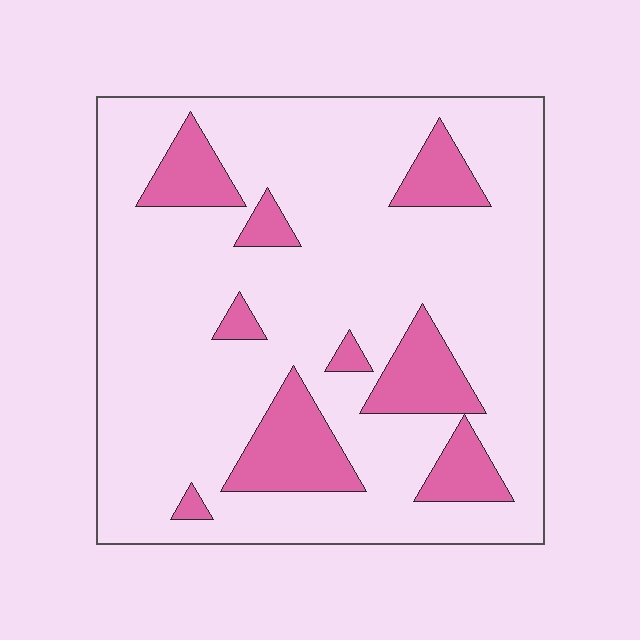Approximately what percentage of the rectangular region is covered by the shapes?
Approximately 20%.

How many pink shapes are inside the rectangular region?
9.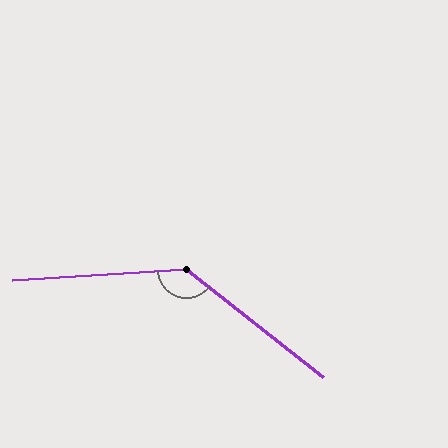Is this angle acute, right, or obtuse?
It is obtuse.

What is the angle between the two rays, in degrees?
Approximately 138 degrees.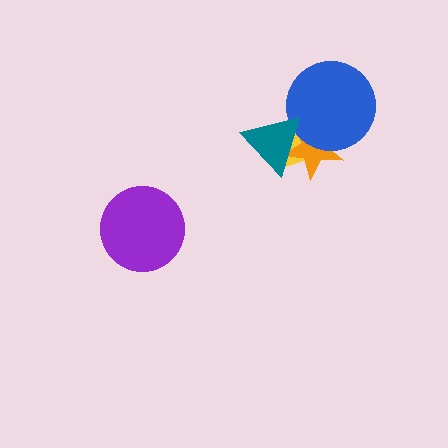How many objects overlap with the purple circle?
0 objects overlap with the purple circle.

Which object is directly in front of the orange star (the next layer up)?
The blue circle is directly in front of the orange star.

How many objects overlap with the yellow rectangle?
3 objects overlap with the yellow rectangle.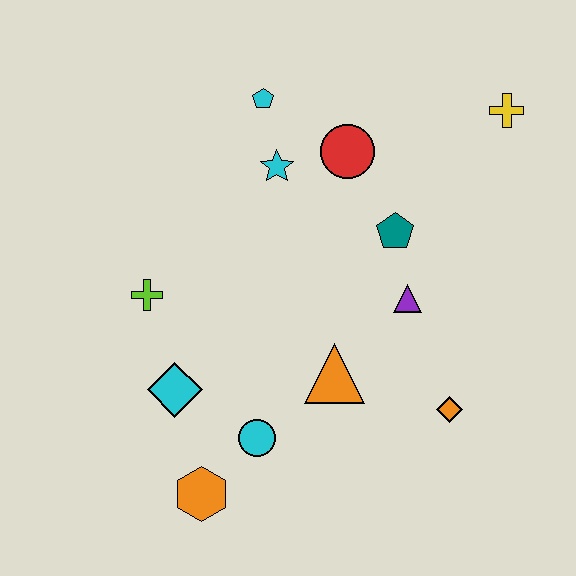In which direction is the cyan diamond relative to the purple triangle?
The cyan diamond is to the left of the purple triangle.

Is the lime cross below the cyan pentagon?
Yes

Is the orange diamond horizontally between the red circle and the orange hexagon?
No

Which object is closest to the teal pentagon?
The purple triangle is closest to the teal pentagon.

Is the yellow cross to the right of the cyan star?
Yes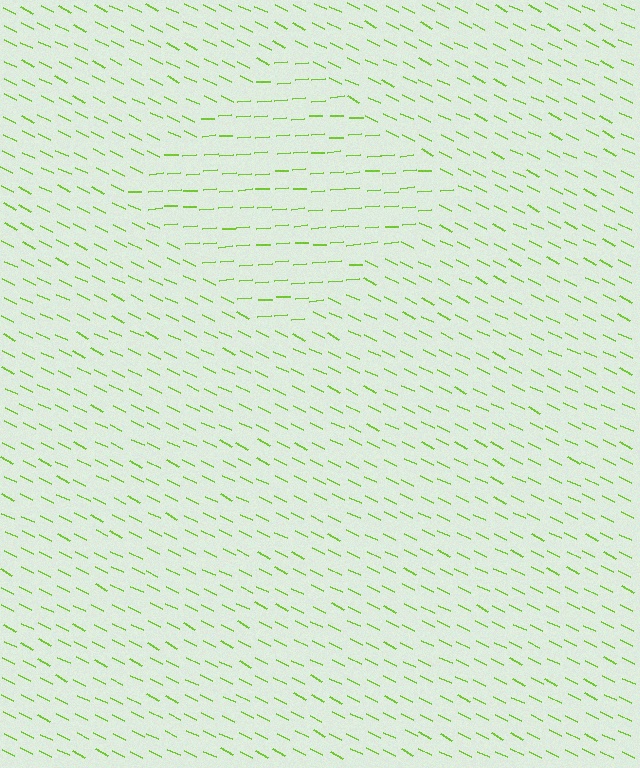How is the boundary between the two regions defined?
The boundary is defined purely by a change in line orientation (approximately 31 degrees difference). All lines are the same color and thickness.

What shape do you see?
I see a diamond.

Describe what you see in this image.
The image is filled with small lime line segments. A diamond region in the image has lines oriented differently from the surrounding lines, creating a visible texture boundary.